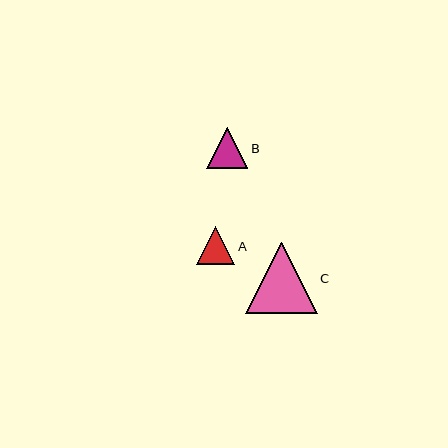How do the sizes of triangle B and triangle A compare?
Triangle B and triangle A are approximately the same size.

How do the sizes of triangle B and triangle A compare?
Triangle B and triangle A are approximately the same size.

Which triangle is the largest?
Triangle C is the largest with a size of approximately 71 pixels.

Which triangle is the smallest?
Triangle A is the smallest with a size of approximately 38 pixels.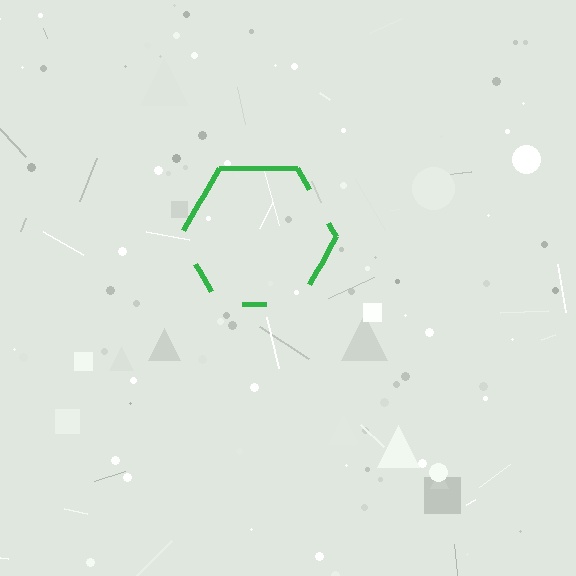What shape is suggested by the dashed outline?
The dashed outline suggests a hexagon.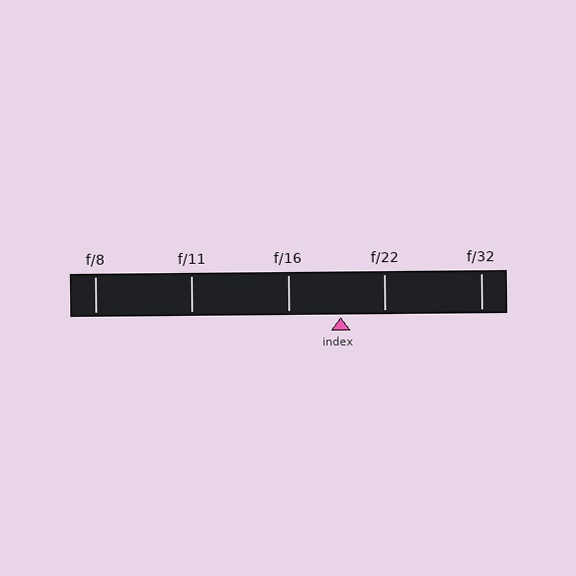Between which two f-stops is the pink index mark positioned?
The index mark is between f/16 and f/22.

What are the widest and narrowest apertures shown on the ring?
The widest aperture shown is f/8 and the narrowest is f/32.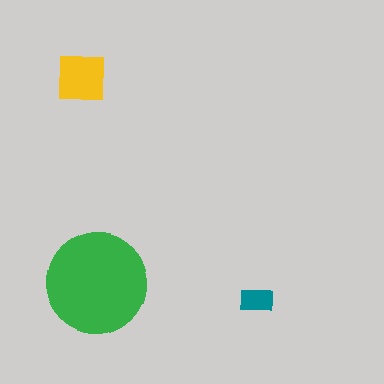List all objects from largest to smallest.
The green circle, the yellow square, the teal rectangle.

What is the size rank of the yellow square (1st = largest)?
2nd.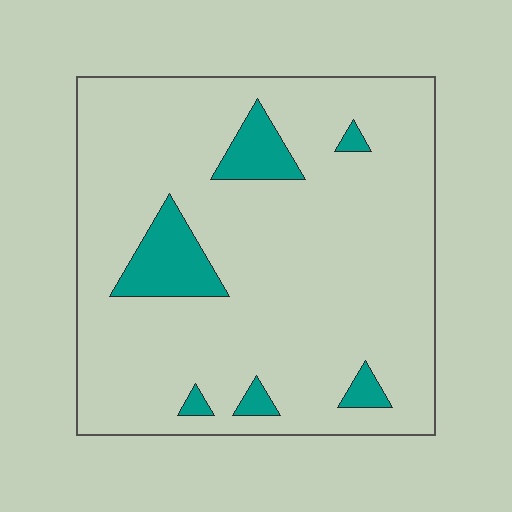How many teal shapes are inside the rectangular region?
6.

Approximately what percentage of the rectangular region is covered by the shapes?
Approximately 10%.